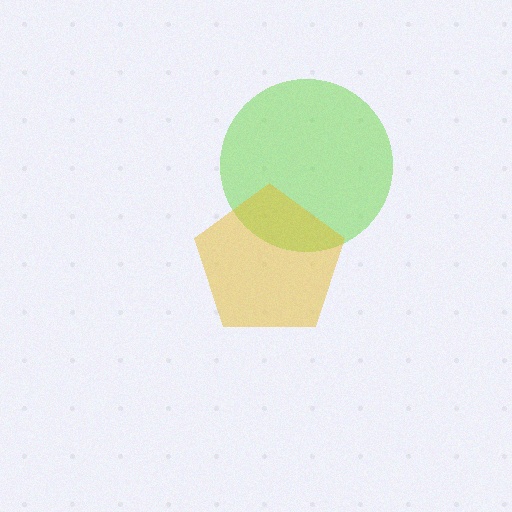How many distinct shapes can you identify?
There are 2 distinct shapes: a lime circle, a yellow pentagon.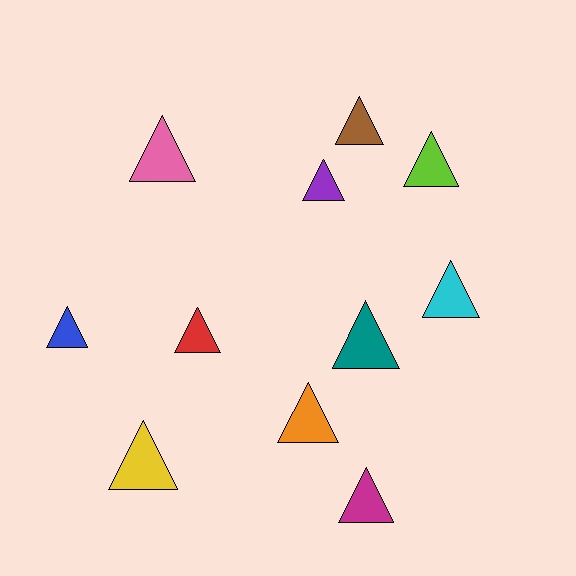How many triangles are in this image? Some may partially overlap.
There are 11 triangles.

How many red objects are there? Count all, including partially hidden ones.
There is 1 red object.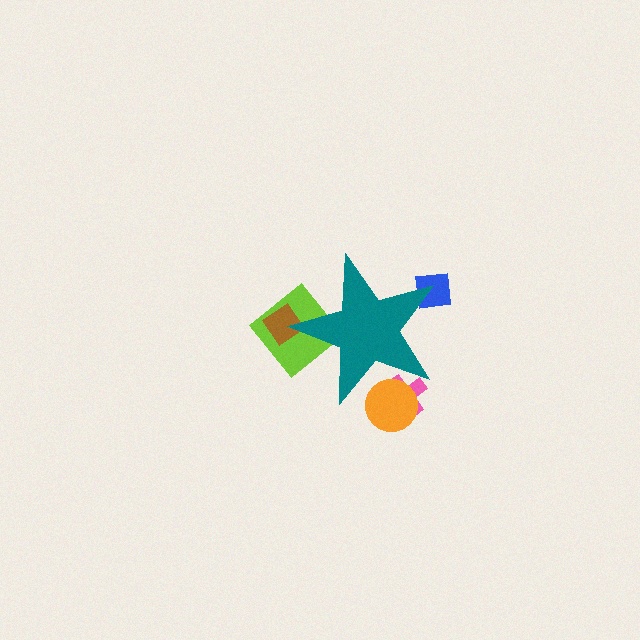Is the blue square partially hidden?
Yes, the blue square is partially hidden behind the teal star.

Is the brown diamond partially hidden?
Yes, the brown diamond is partially hidden behind the teal star.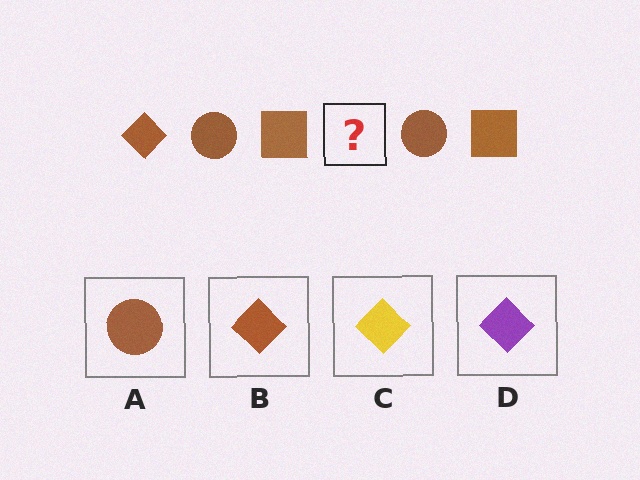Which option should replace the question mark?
Option B.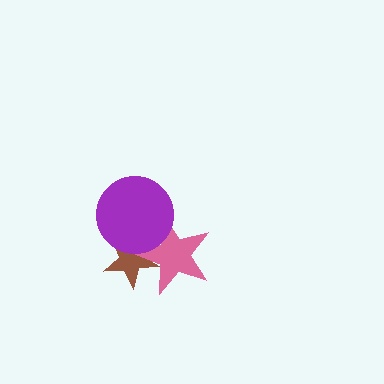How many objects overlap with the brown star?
2 objects overlap with the brown star.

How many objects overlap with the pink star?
2 objects overlap with the pink star.